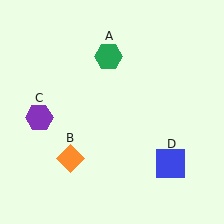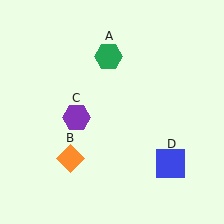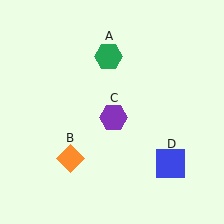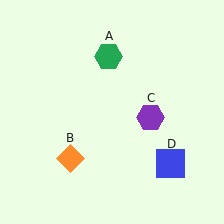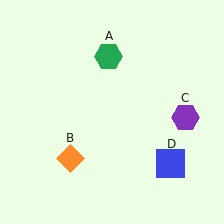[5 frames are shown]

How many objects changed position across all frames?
1 object changed position: purple hexagon (object C).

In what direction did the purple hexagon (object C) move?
The purple hexagon (object C) moved right.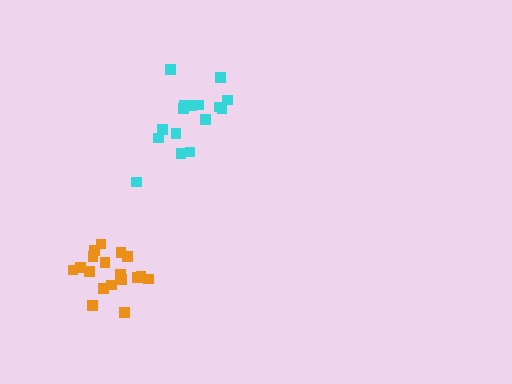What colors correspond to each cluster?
The clusters are colored: orange, cyan.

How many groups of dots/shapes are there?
There are 2 groups.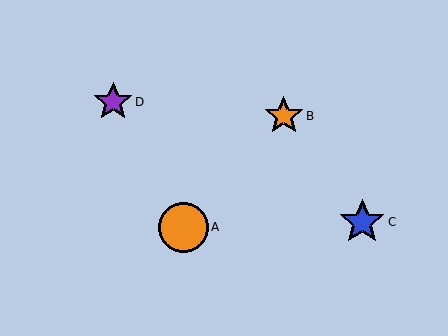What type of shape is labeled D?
Shape D is a purple star.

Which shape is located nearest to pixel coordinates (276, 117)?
The orange star (labeled B) at (284, 116) is nearest to that location.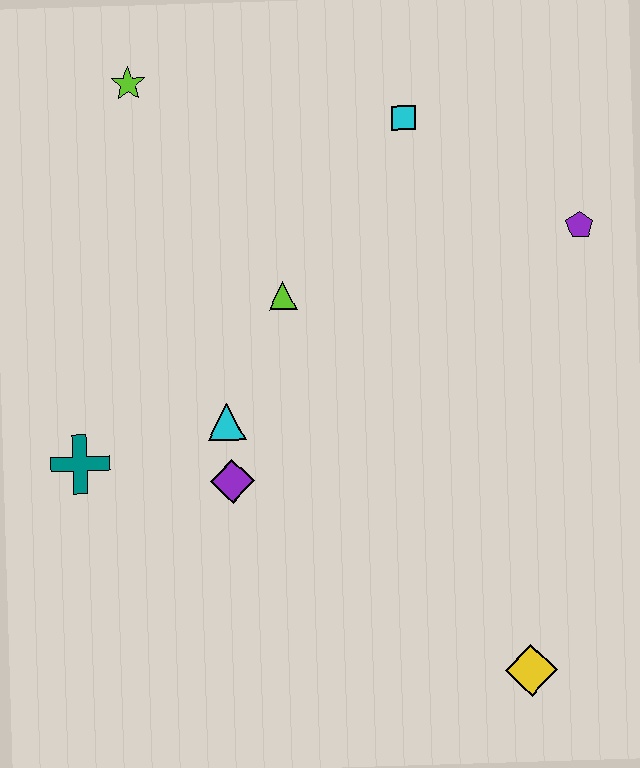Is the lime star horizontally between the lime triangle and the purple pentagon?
No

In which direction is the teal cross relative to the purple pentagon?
The teal cross is to the left of the purple pentagon.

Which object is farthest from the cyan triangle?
The purple pentagon is farthest from the cyan triangle.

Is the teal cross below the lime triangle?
Yes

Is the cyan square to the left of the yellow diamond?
Yes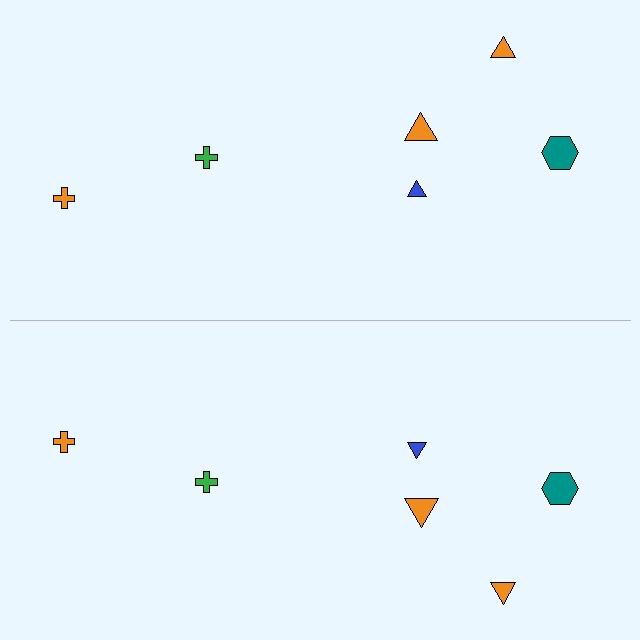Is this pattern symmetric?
Yes, this pattern has bilateral (reflection) symmetry.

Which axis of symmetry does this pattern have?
The pattern has a horizontal axis of symmetry running through the center of the image.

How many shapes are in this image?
There are 12 shapes in this image.